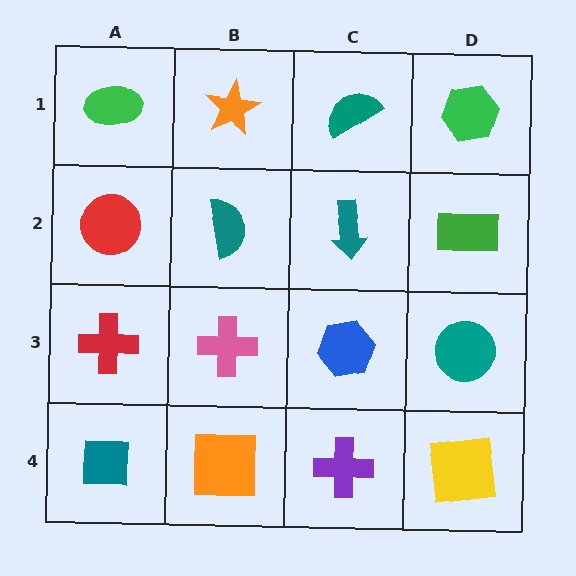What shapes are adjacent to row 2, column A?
A green ellipse (row 1, column A), a red cross (row 3, column A), a teal semicircle (row 2, column B).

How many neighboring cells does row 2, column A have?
3.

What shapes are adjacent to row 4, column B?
A pink cross (row 3, column B), a teal square (row 4, column A), a purple cross (row 4, column C).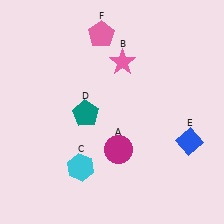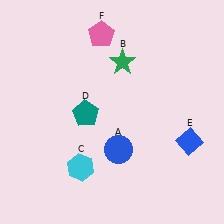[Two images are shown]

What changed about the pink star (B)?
In Image 1, B is pink. In Image 2, it changed to green.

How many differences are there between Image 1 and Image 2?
There are 2 differences between the two images.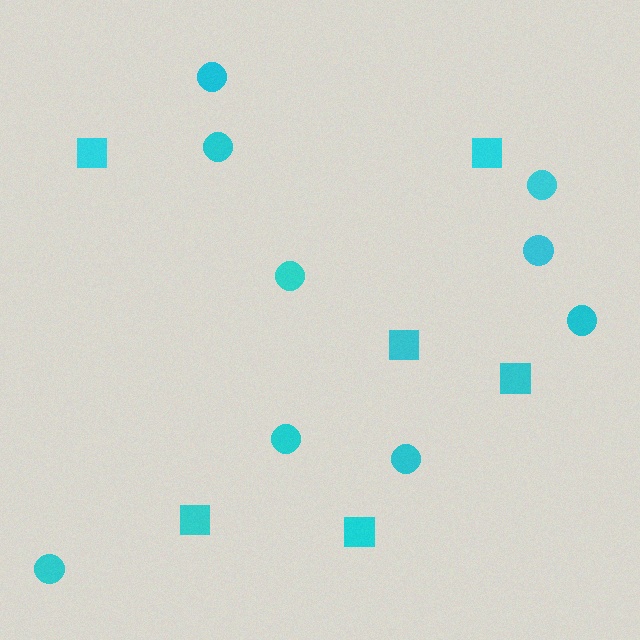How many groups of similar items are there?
There are 2 groups: one group of squares (6) and one group of circles (9).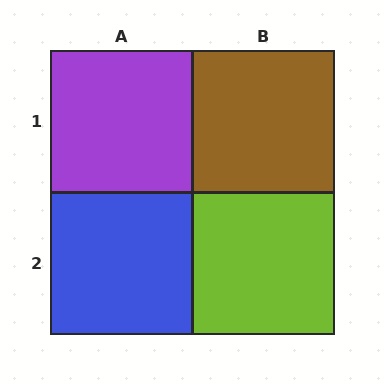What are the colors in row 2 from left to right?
Blue, lime.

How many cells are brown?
1 cell is brown.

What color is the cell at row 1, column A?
Purple.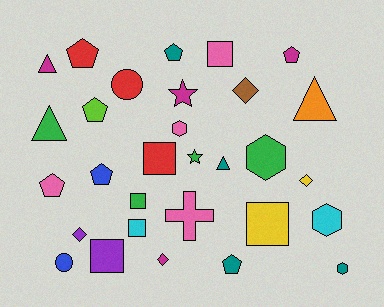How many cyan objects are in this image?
There are 2 cyan objects.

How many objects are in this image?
There are 30 objects.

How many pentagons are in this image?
There are 7 pentagons.